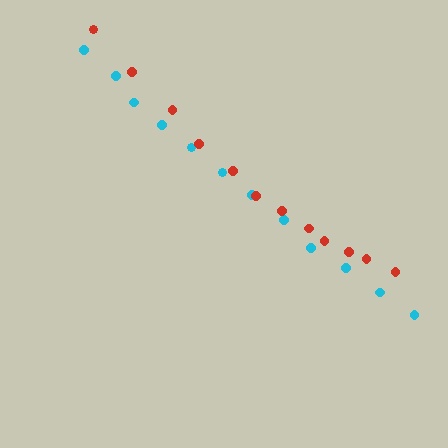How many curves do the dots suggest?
There are 2 distinct paths.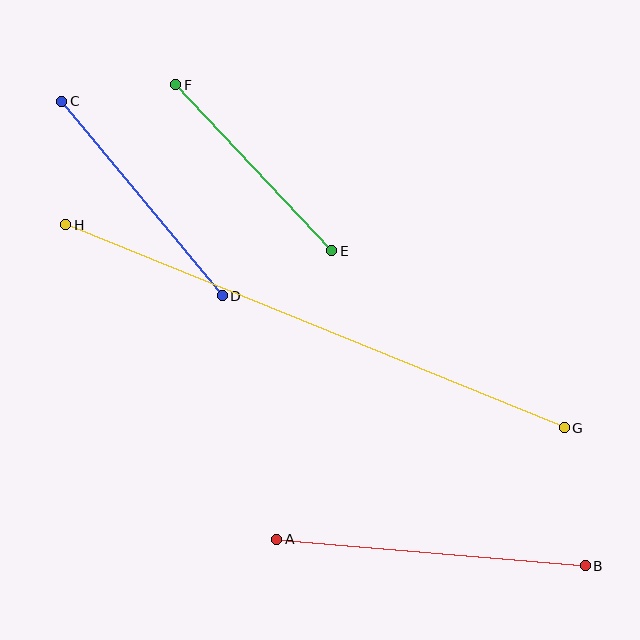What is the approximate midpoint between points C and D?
The midpoint is at approximately (142, 199) pixels.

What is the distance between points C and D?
The distance is approximately 252 pixels.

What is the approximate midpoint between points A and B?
The midpoint is at approximately (431, 552) pixels.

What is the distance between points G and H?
The distance is approximately 539 pixels.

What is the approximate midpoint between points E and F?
The midpoint is at approximately (254, 168) pixels.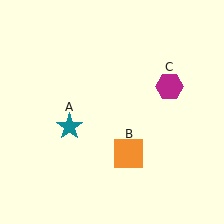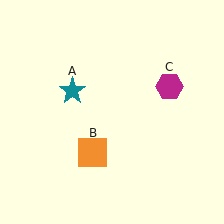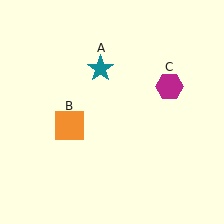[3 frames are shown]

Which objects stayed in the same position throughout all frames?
Magenta hexagon (object C) remained stationary.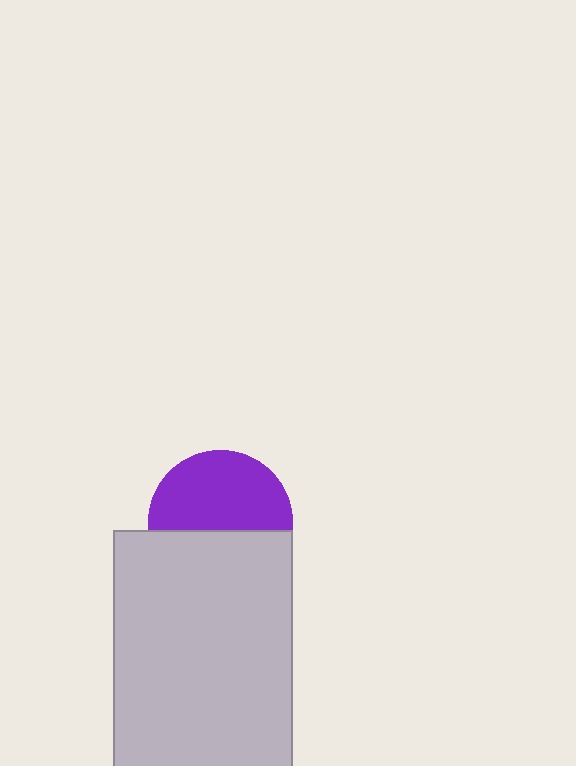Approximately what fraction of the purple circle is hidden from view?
Roughly 44% of the purple circle is hidden behind the light gray rectangle.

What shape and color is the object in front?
The object in front is a light gray rectangle.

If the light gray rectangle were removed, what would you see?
You would see the complete purple circle.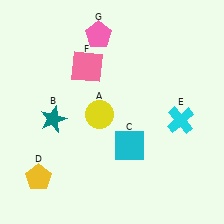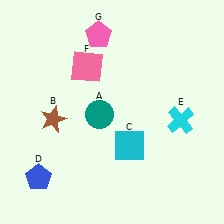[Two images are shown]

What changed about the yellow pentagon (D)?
In Image 1, D is yellow. In Image 2, it changed to blue.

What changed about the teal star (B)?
In Image 1, B is teal. In Image 2, it changed to brown.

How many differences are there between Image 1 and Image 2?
There are 3 differences between the two images.